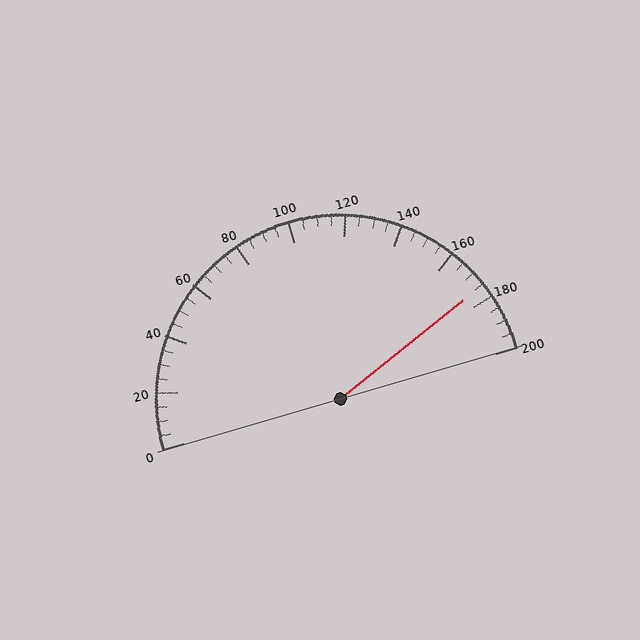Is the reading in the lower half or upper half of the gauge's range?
The reading is in the upper half of the range (0 to 200).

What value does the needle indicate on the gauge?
The needle indicates approximately 175.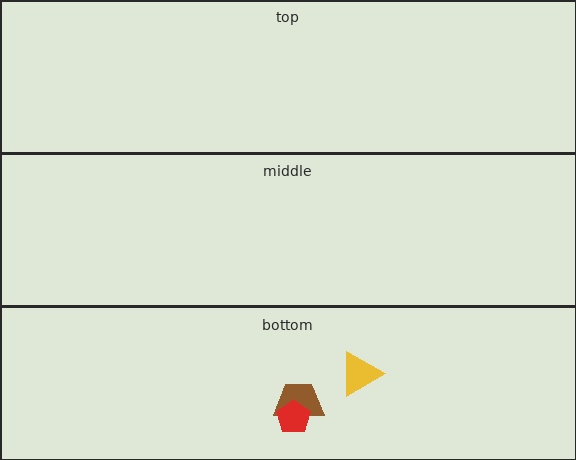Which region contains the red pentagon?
The bottom region.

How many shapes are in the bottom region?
3.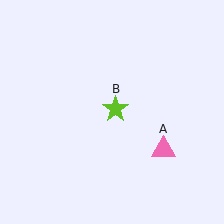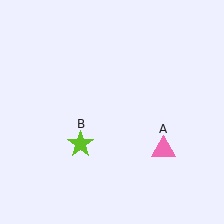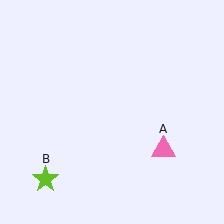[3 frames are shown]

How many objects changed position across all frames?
1 object changed position: lime star (object B).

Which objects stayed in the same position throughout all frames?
Pink triangle (object A) remained stationary.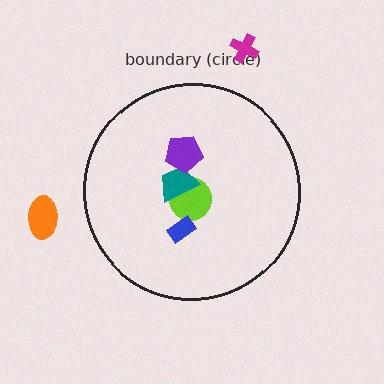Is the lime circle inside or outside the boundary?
Inside.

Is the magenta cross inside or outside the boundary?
Outside.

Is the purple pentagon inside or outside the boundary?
Inside.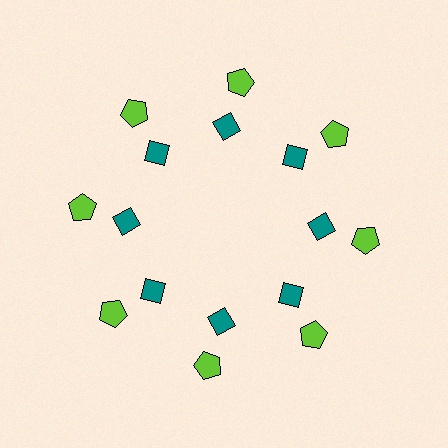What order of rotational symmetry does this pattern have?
This pattern has 8-fold rotational symmetry.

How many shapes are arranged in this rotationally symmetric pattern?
There are 16 shapes, arranged in 8 groups of 2.